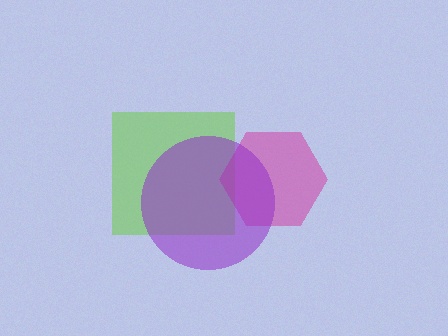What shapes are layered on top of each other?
The layered shapes are: a lime square, a magenta hexagon, a purple circle.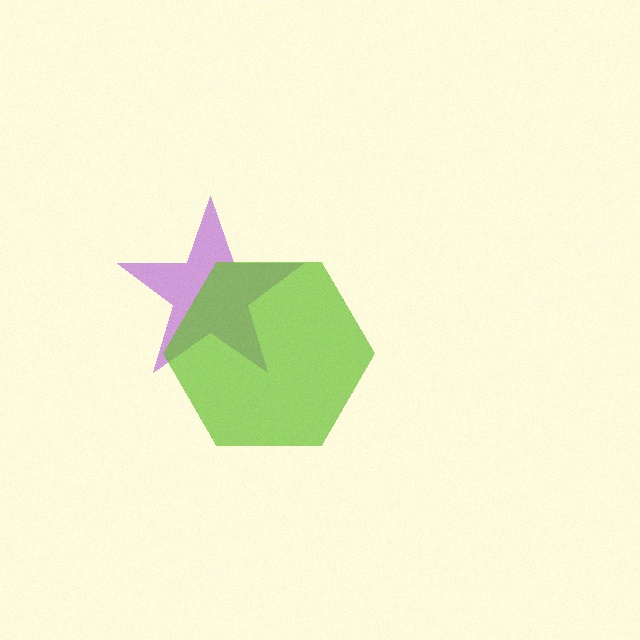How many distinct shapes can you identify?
There are 2 distinct shapes: a purple star, a lime hexagon.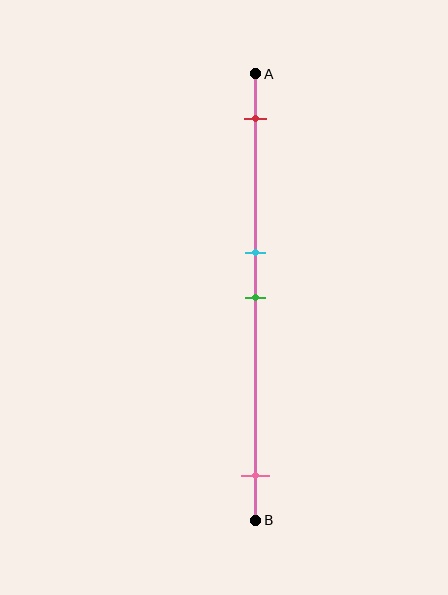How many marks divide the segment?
There are 4 marks dividing the segment.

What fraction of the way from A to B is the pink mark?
The pink mark is approximately 90% (0.9) of the way from A to B.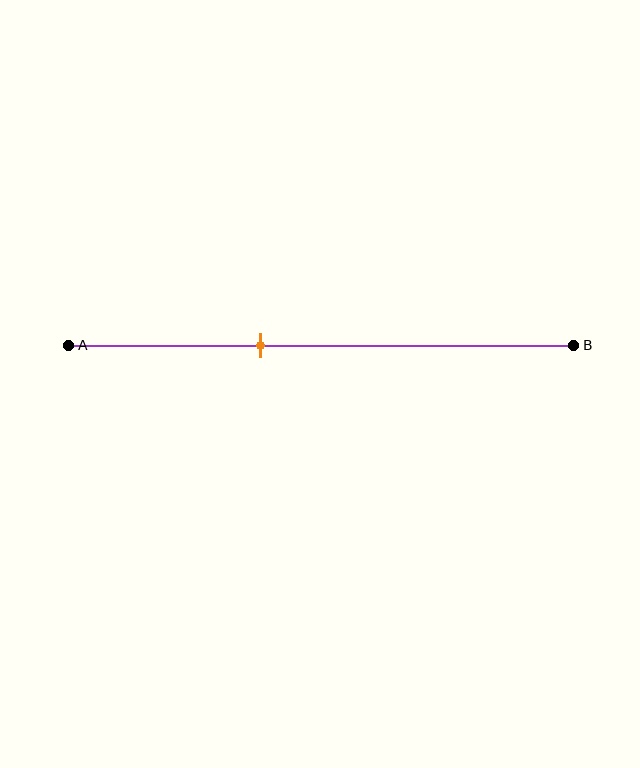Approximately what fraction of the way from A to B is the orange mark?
The orange mark is approximately 40% of the way from A to B.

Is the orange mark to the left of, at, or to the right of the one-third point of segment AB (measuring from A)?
The orange mark is to the right of the one-third point of segment AB.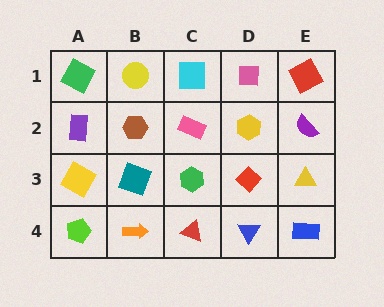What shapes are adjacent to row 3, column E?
A purple semicircle (row 2, column E), a blue rectangle (row 4, column E), a red diamond (row 3, column D).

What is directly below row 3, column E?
A blue rectangle.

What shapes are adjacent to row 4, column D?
A red diamond (row 3, column D), a red triangle (row 4, column C), a blue rectangle (row 4, column E).